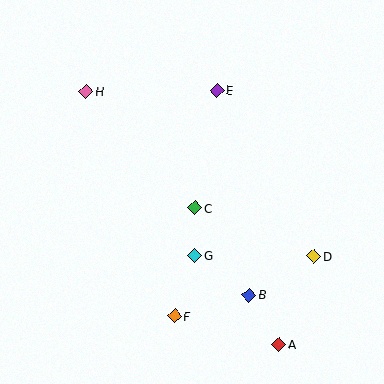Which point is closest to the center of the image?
Point C at (195, 208) is closest to the center.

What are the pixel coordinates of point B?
Point B is at (249, 295).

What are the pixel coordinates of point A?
Point A is at (279, 344).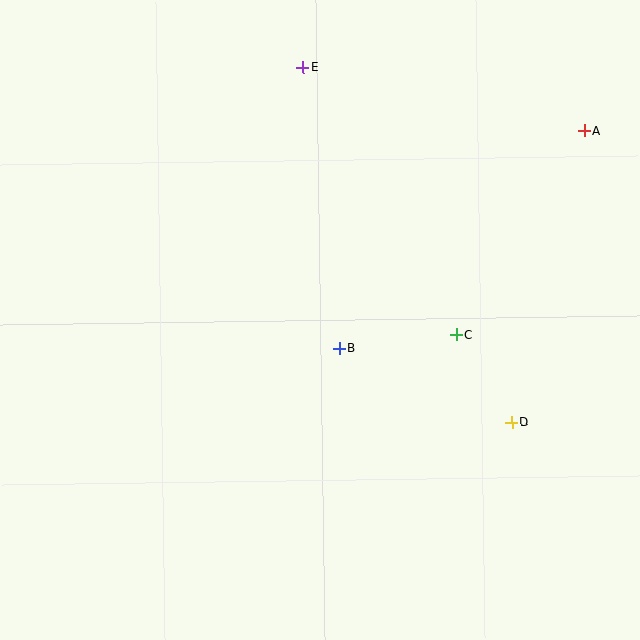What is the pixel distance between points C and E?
The distance between C and E is 308 pixels.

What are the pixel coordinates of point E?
Point E is at (303, 68).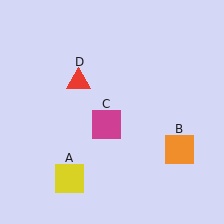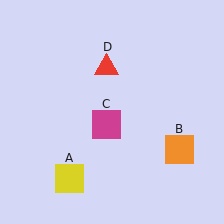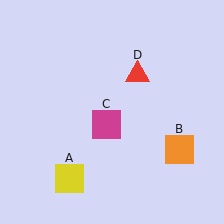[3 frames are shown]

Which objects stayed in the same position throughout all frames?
Yellow square (object A) and orange square (object B) and magenta square (object C) remained stationary.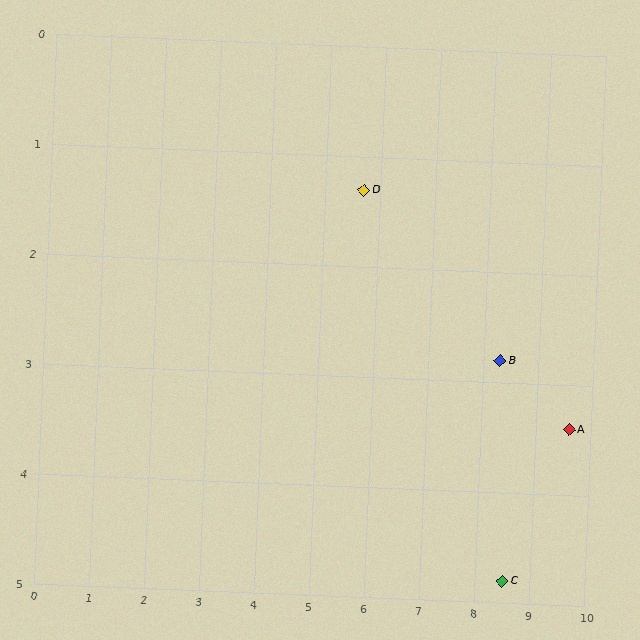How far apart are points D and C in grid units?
Points D and C are about 4.5 grid units apart.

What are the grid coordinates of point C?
Point C is at approximately (8.5, 4.8).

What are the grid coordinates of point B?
Point B is at approximately (8.3, 2.8).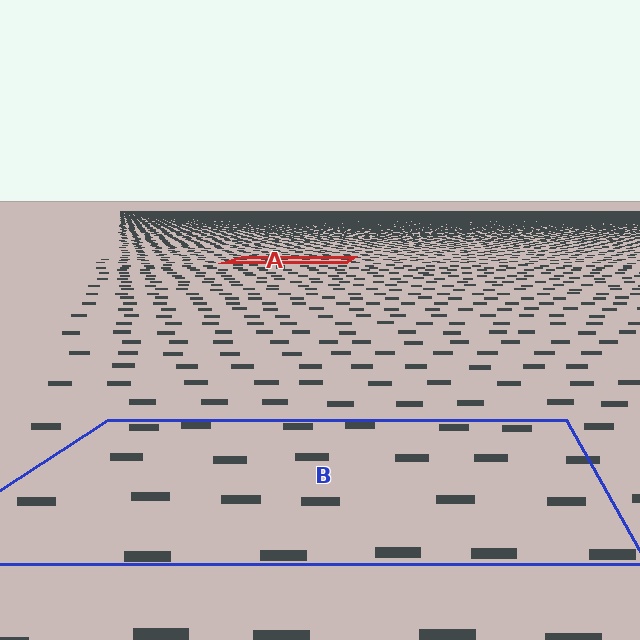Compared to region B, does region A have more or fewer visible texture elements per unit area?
Region A has more texture elements per unit area — they are packed more densely because it is farther away.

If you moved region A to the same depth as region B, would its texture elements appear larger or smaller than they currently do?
They would appear larger. At a closer depth, the same texture elements are projected at a bigger on-screen size.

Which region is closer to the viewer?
Region B is closer. The texture elements there are larger and more spread out.